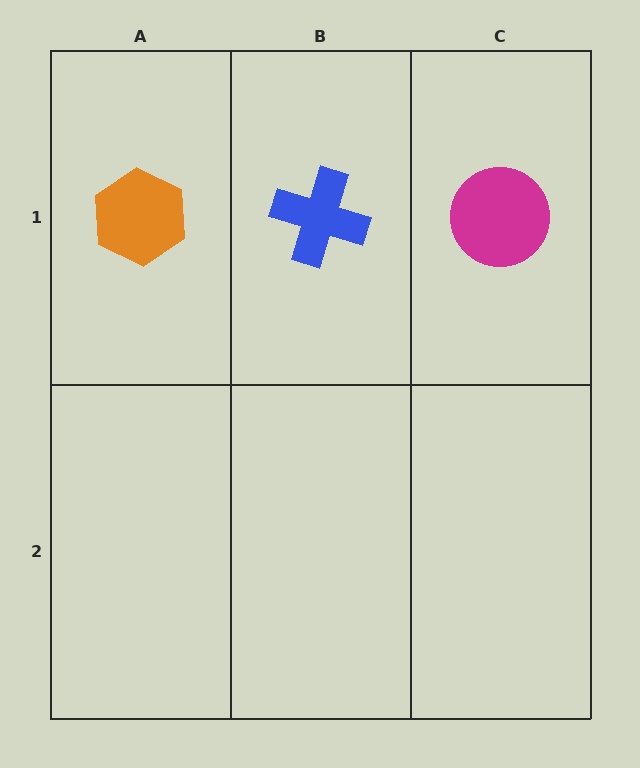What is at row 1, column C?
A magenta circle.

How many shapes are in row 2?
0 shapes.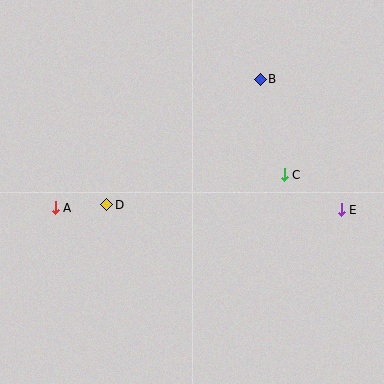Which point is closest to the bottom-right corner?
Point E is closest to the bottom-right corner.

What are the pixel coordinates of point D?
Point D is at (107, 205).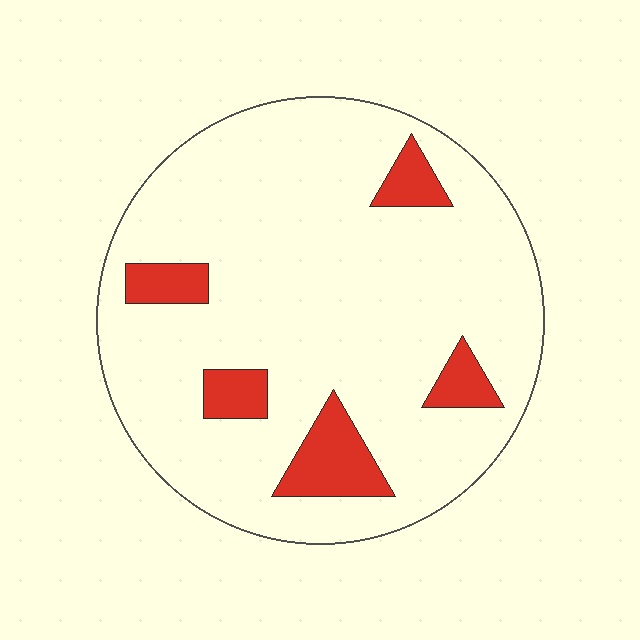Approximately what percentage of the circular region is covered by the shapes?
Approximately 10%.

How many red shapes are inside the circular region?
5.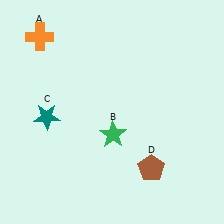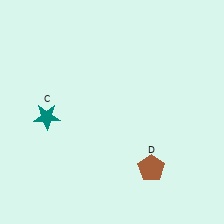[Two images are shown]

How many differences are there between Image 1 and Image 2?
There are 2 differences between the two images.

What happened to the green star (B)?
The green star (B) was removed in Image 2. It was in the bottom-right area of Image 1.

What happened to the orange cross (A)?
The orange cross (A) was removed in Image 2. It was in the top-left area of Image 1.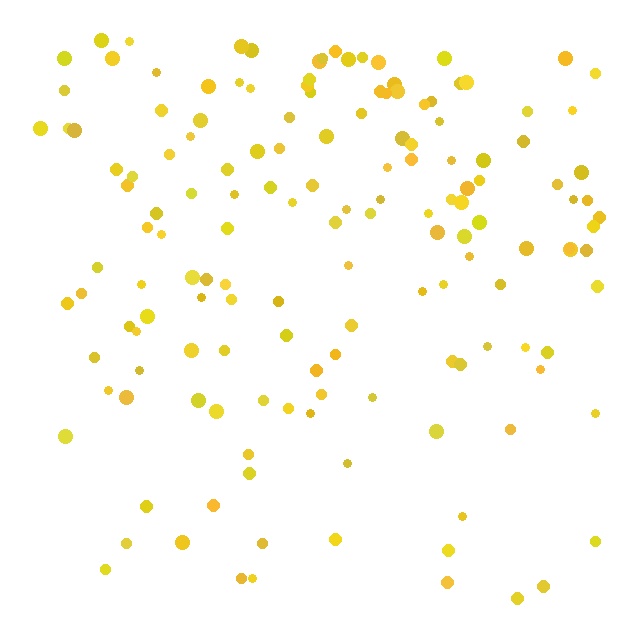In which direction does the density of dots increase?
From bottom to top, with the top side densest.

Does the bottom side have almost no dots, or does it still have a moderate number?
Still a moderate number, just noticeably fewer than the top.